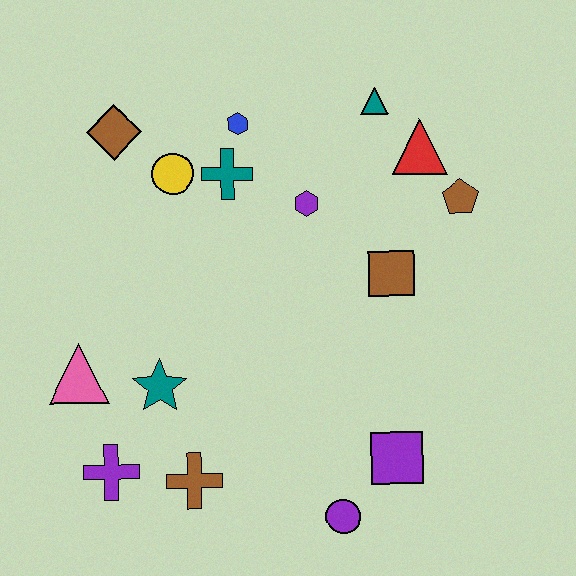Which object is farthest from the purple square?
The brown diamond is farthest from the purple square.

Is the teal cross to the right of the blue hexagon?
No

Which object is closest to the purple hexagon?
The teal cross is closest to the purple hexagon.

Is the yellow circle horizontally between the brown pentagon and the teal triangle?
No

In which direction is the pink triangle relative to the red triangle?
The pink triangle is to the left of the red triangle.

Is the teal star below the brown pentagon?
Yes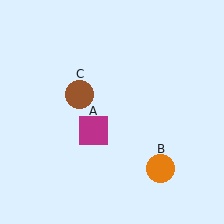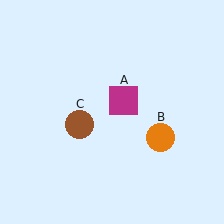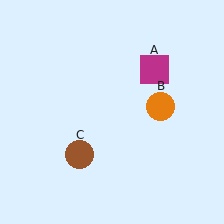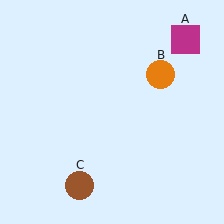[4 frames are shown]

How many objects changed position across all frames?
3 objects changed position: magenta square (object A), orange circle (object B), brown circle (object C).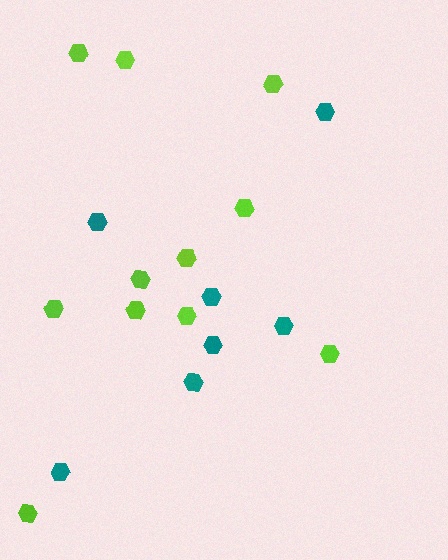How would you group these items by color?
There are 2 groups: one group of lime hexagons (11) and one group of teal hexagons (7).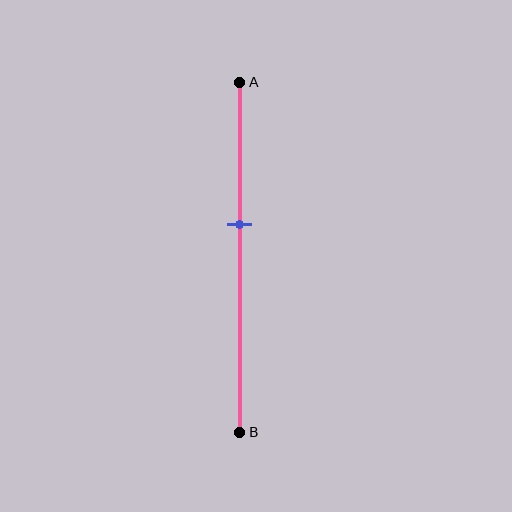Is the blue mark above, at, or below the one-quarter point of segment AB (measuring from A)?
The blue mark is below the one-quarter point of segment AB.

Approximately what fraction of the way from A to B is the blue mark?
The blue mark is approximately 40% of the way from A to B.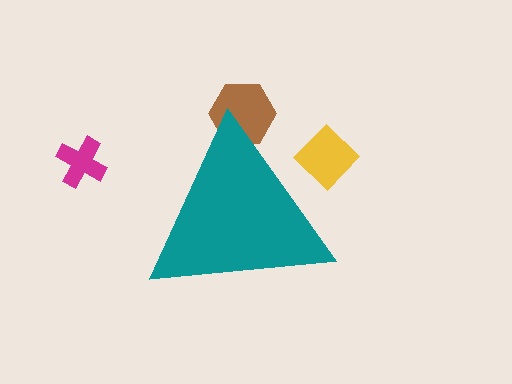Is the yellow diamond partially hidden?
Yes, the yellow diamond is partially hidden behind the teal triangle.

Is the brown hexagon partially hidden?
Yes, the brown hexagon is partially hidden behind the teal triangle.